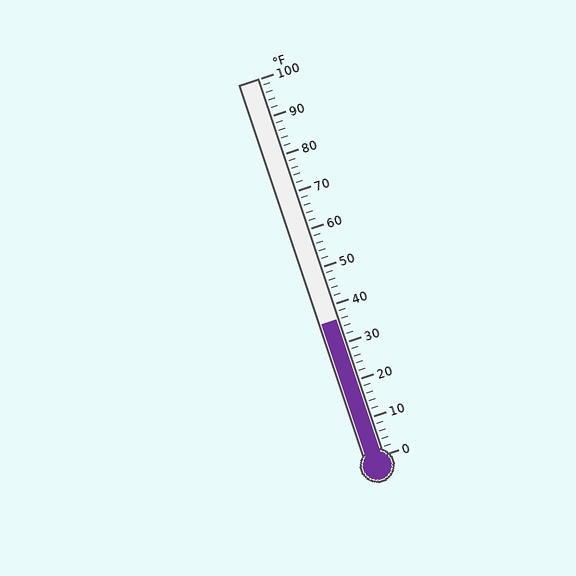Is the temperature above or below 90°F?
The temperature is below 90°F.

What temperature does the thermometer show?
The thermometer shows approximately 36°F.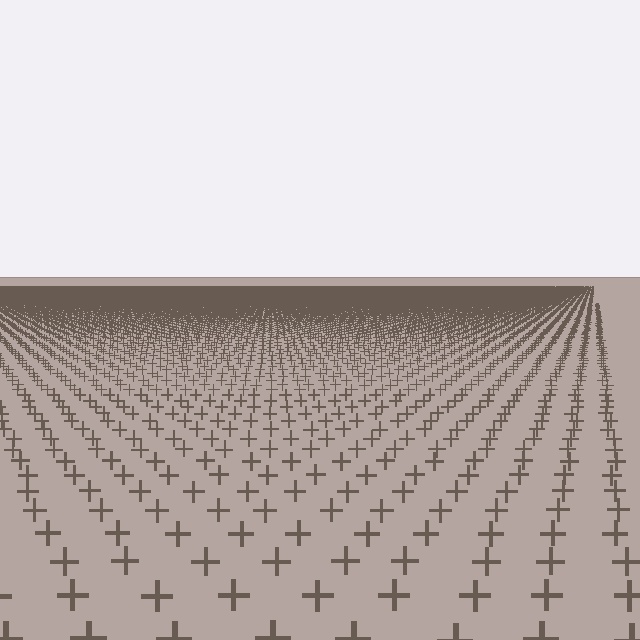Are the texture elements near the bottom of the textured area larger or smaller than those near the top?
Larger. Near the bottom, elements are closer to the viewer and appear at a bigger on-screen size.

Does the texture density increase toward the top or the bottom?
Density increases toward the top.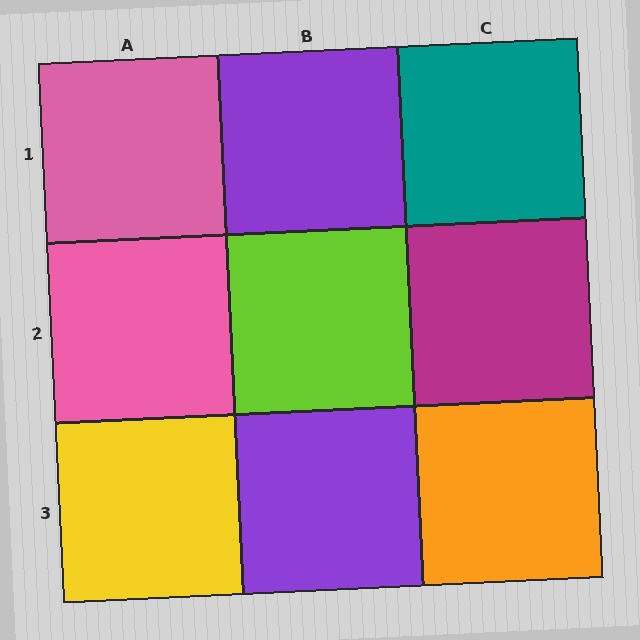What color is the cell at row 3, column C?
Orange.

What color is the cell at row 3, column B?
Purple.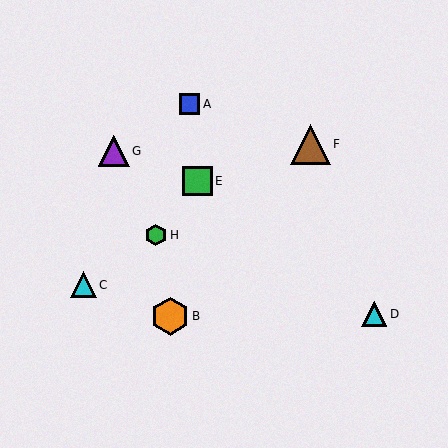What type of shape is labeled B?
Shape B is an orange hexagon.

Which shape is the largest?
The brown triangle (labeled F) is the largest.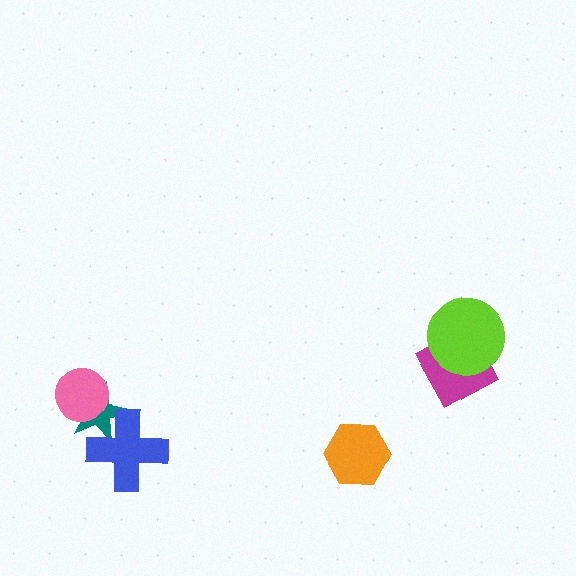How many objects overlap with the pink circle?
1 object overlaps with the pink circle.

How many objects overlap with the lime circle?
1 object overlaps with the lime circle.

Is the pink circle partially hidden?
No, no other shape covers it.